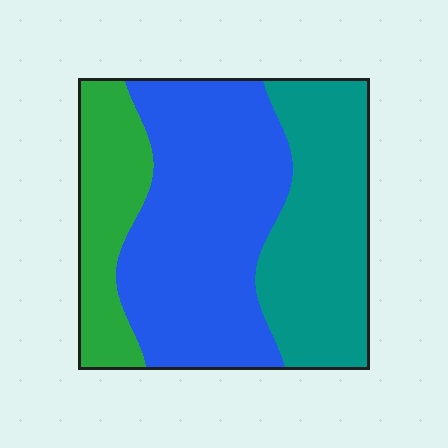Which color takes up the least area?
Green, at roughly 20%.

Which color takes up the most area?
Blue, at roughly 50%.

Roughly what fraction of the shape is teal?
Teal takes up about one third (1/3) of the shape.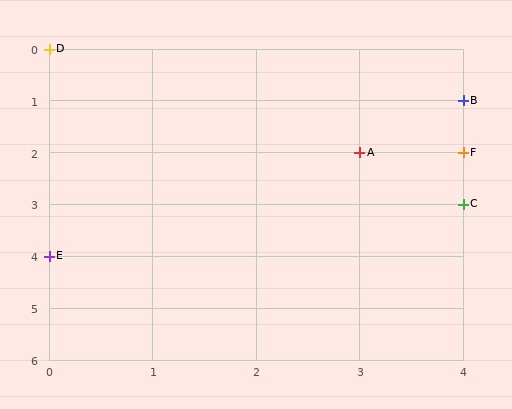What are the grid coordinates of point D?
Point D is at grid coordinates (0, 0).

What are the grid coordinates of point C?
Point C is at grid coordinates (4, 3).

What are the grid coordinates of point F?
Point F is at grid coordinates (4, 2).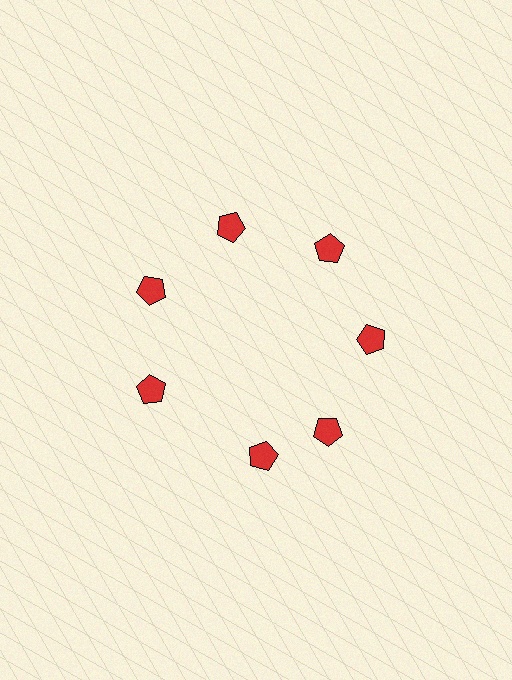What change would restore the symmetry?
The symmetry would be restored by rotating it back into even spacing with its neighbors so that all 7 pentagons sit at equal angles and equal distance from the center.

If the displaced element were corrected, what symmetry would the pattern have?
It would have 7-fold rotational symmetry — the pattern would map onto itself every 51 degrees.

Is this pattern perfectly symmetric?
No. The 7 red pentagons are arranged in a ring, but one element near the 6 o'clock position is rotated out of alignment along the ring, breaking the 7-fold rotational symmetry.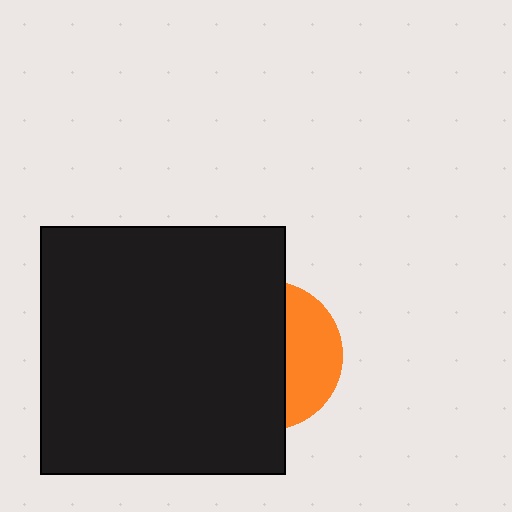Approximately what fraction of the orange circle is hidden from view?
Roughly 64% of the orange circle is hidden behind the black rectangle.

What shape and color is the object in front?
The object in front is a black rectangle.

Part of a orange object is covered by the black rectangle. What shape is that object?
It is a circle.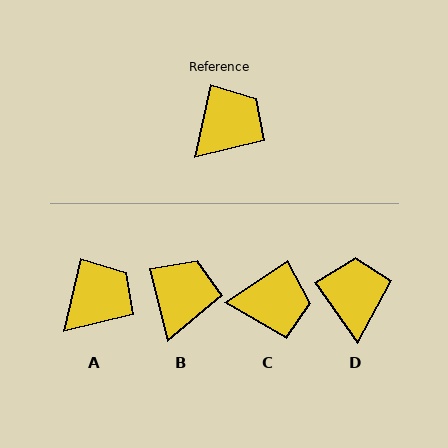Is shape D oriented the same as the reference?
No, it is off by about 48 degrees.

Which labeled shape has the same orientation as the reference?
A.